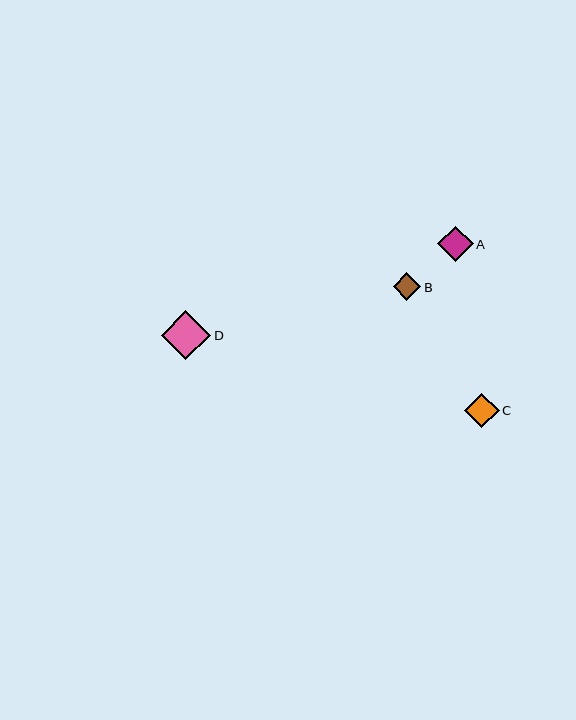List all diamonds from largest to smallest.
From largest to smallest: D, A, C, B.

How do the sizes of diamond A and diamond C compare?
Diamond A and diamond C are approximately the same size.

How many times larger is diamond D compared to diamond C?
Diamond D is approximately 1.4 times the size of diamond C.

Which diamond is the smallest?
Diamond B is the smallest with a size of approximately 28 pixels.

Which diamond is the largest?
Diamond D is the largest with a size of approximately 49 pixels.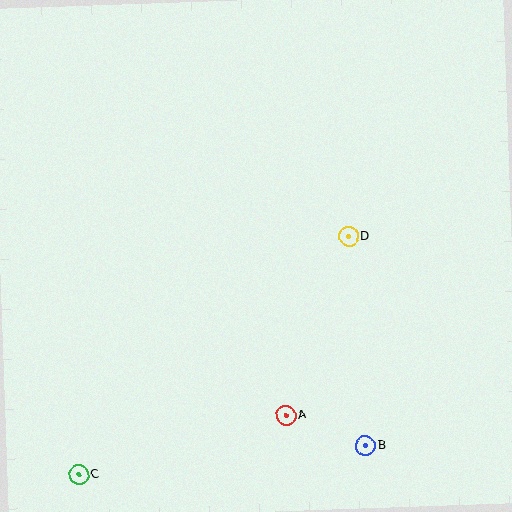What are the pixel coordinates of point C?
Point C is at (79, 475).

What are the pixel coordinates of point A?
Point A is at (286, 415).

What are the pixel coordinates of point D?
Point D is at (348, 237).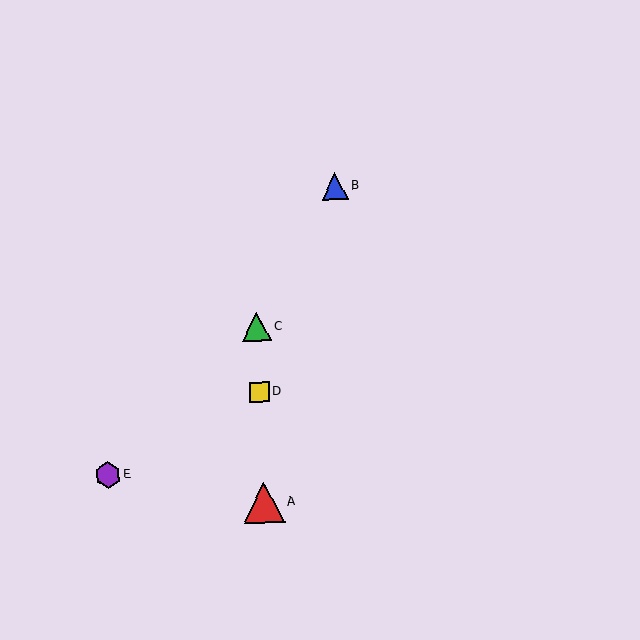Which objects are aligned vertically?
Objects A, C, D are aligned vertically.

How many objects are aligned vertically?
3 objects (A, C, D) are aligned vertically.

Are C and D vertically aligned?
Yes, both are at x≈256.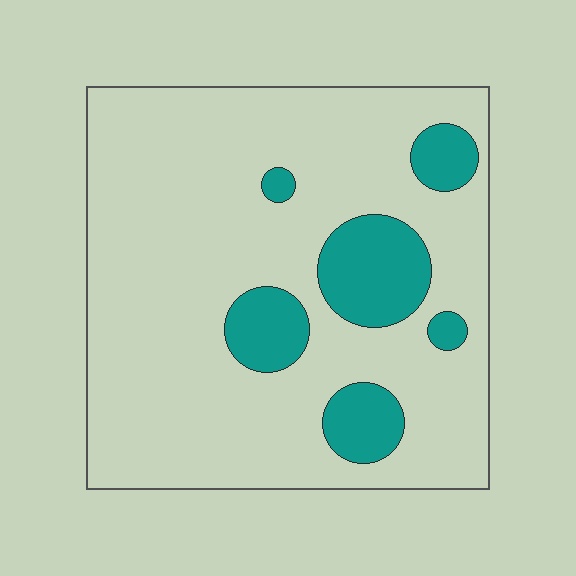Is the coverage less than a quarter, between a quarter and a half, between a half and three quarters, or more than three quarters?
Less than a quarter.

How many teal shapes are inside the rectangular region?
6.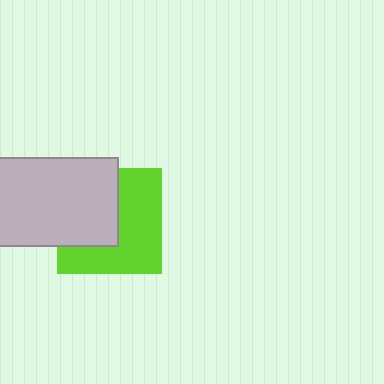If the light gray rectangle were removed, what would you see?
You would see the complete lime square.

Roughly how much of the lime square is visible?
About half of it is visible (roughly 55%).